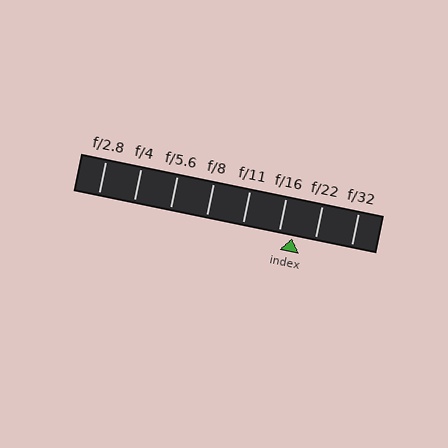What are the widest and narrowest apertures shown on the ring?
The widest aperture shown is f/2.8 and the narrowest is f/32.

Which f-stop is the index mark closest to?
The index mark is closest to f/16.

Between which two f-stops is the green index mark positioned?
The index mark is between f/16 and f/22.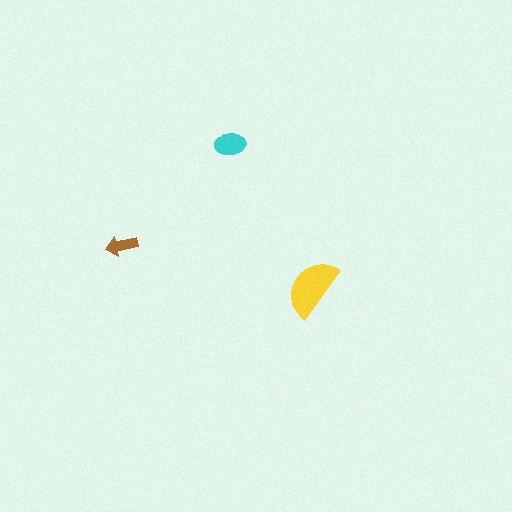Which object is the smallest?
The brown arrow.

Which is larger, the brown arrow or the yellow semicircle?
The yellow semicircle.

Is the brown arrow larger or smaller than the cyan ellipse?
Smaller.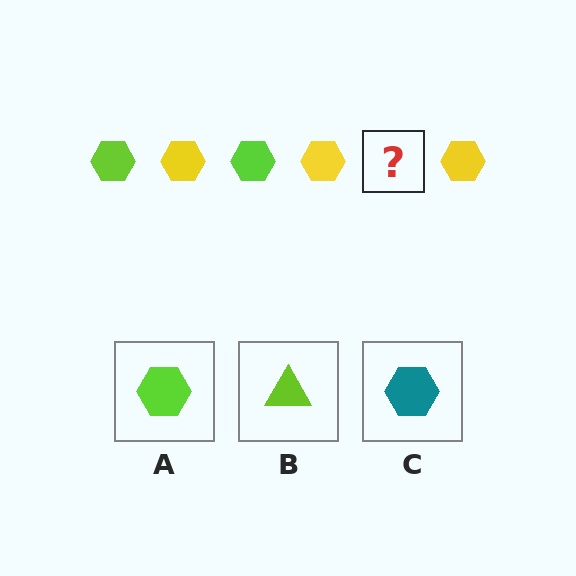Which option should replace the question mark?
Option A.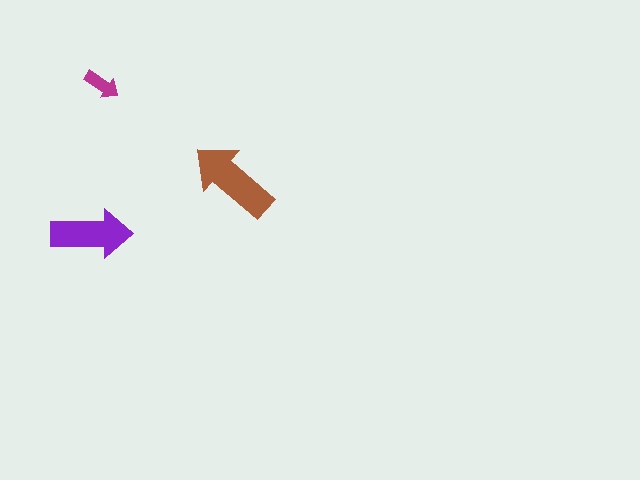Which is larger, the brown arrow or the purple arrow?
The brown one.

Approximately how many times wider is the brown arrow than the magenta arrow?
About 2.5 times wider.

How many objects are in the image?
There are 3 objects in the image.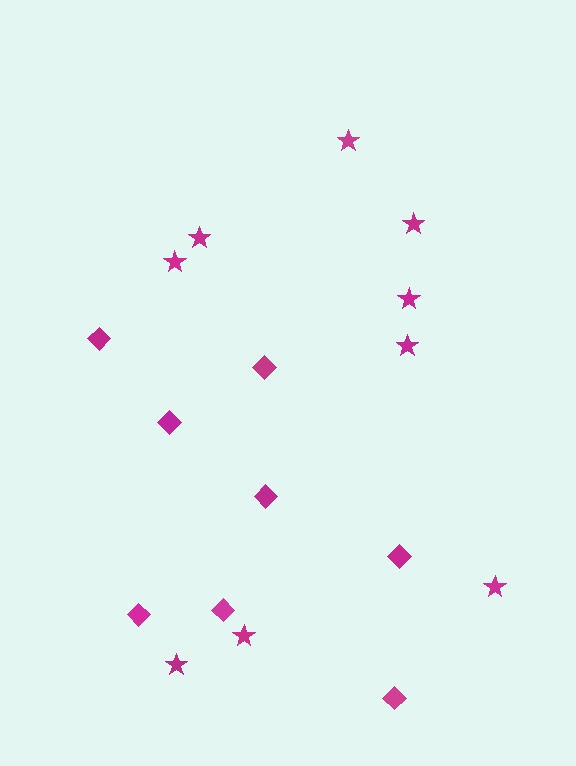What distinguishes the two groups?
There are 2 groups: one group of diamonds (8) and one group of stars (9).